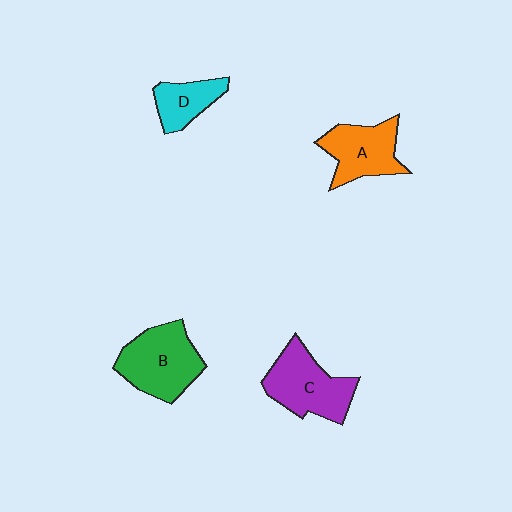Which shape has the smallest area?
Shape D (cyan).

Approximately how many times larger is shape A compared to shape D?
Approximately 1.5 times.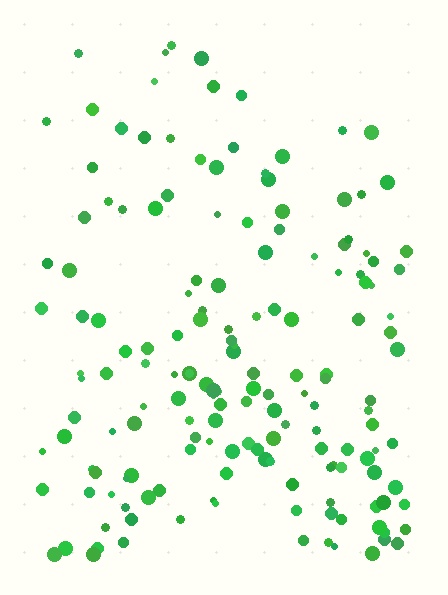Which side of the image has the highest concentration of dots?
The bottom.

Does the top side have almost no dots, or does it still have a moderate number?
Still a moderate number, just noticeably fewer than the bottom.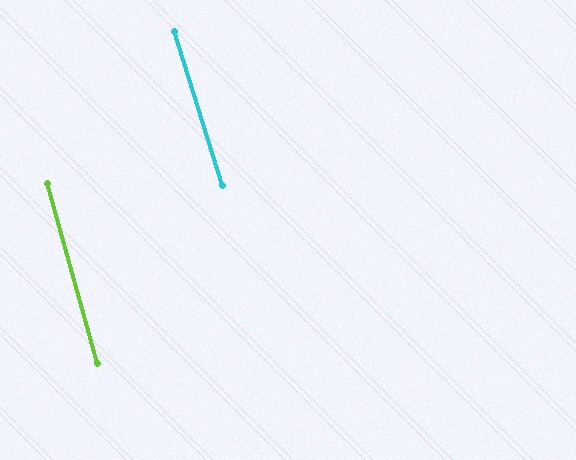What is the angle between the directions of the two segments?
Approximately 2 degrees.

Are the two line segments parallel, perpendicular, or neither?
Parallel — their directions differ by only 1.7°.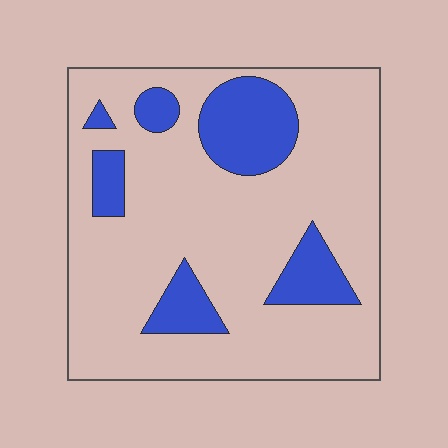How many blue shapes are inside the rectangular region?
6.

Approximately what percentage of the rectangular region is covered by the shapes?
Approximately 20%.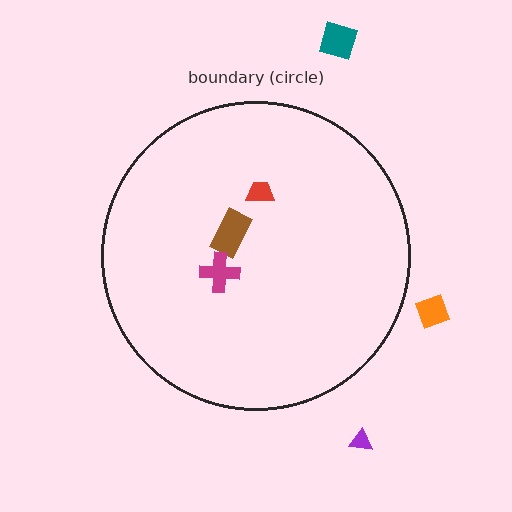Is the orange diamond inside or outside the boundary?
Outside.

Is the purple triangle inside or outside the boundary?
Outside.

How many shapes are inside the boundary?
3 inside, 3 outside.